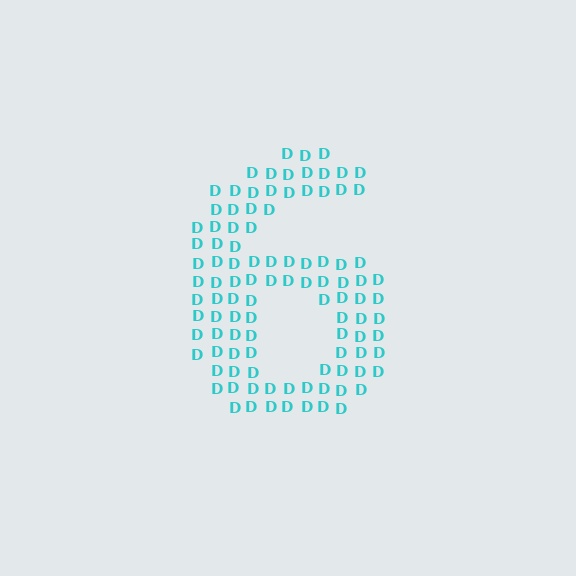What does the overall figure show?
The overall figure shows the digit 6.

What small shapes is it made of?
It is made of small letter D's.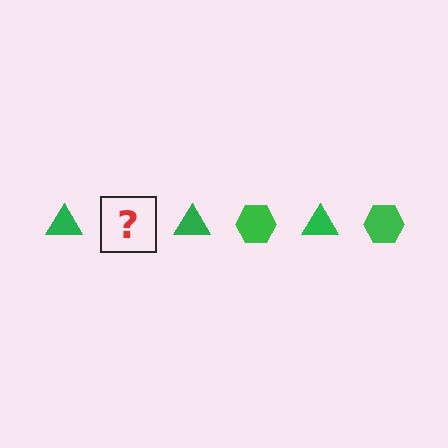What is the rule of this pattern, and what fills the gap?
The rule is that the pattern cycles through triangle, hexagon shapes in green. The gap should be filled with a green hexagon.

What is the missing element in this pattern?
The missing element is a green hexagon.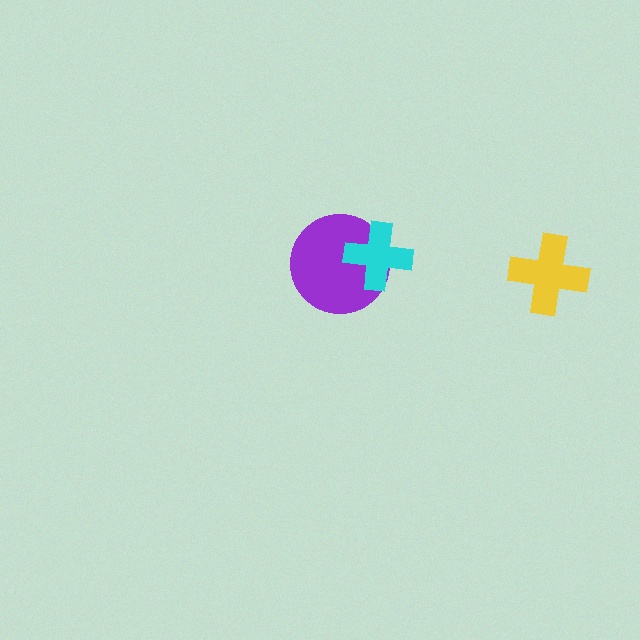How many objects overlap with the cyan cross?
1 object overlaps with the cyan cross.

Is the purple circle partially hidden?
Yes, it is partially covered by another shape.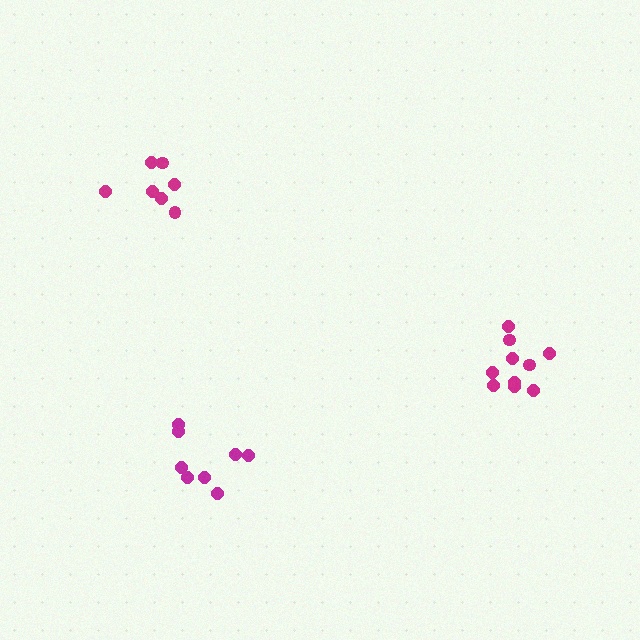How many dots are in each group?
Group 1: 10 dots, Group 2: 7 dots, Group 3: 8 dots (25 total).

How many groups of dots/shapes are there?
There are 3 groups.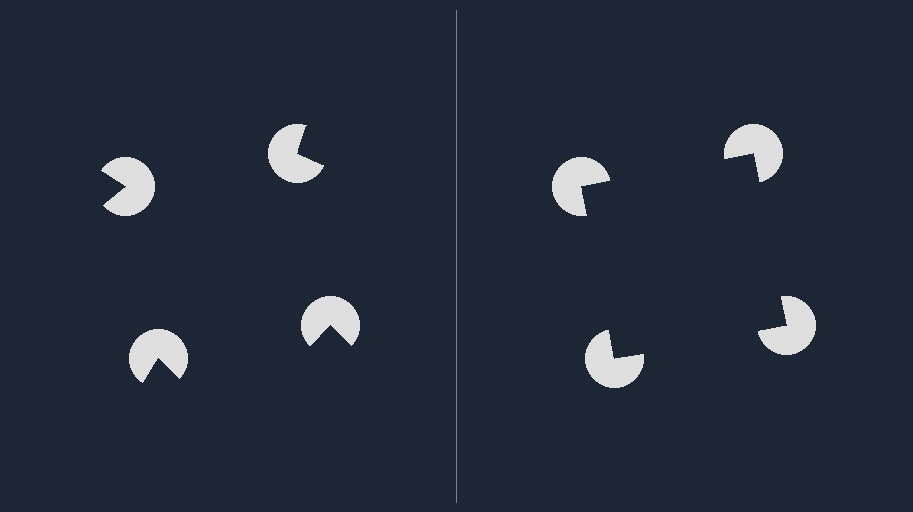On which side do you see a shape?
An illusory square appears on the right side. On the left side the wedge cuts are rotated, so no coherent shape forms.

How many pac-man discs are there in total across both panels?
8 — 4 on each side.